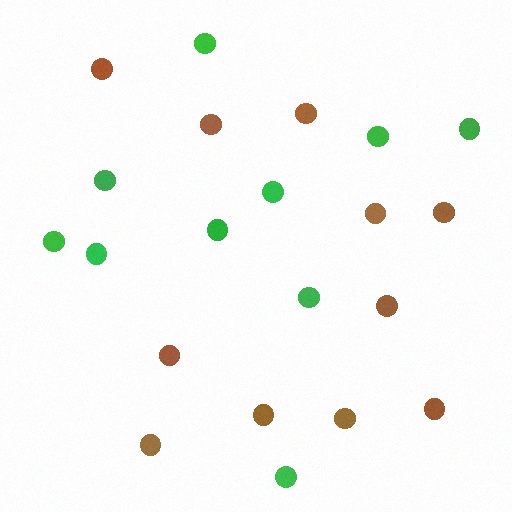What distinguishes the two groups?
There are 2 groups: one group of brown circles (11) and one group of green circles (10).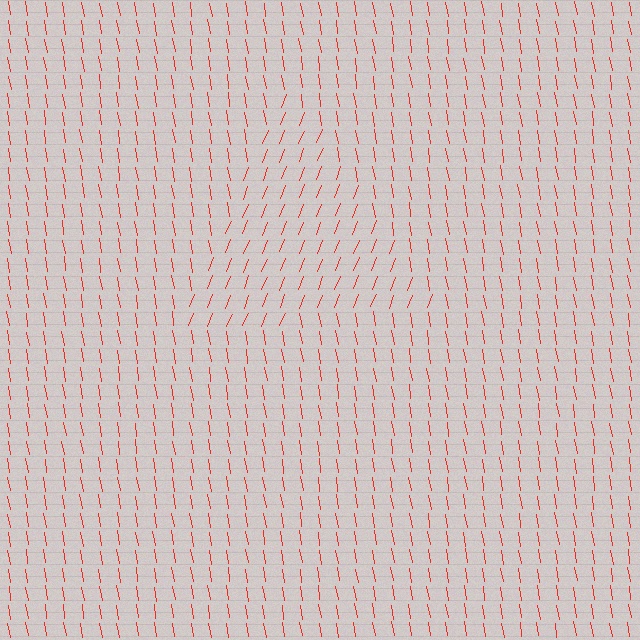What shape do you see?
I see a triangle.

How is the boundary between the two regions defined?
The boundary is defined purely by a change in line orientation (approximately 31 degrees difference). All lines are the same color and thickness.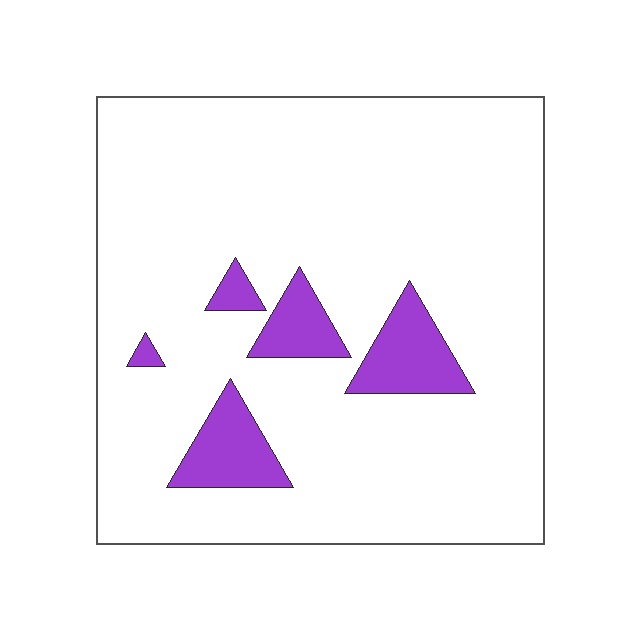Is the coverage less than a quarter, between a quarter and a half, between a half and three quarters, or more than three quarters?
Less than a quarter.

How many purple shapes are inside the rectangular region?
5.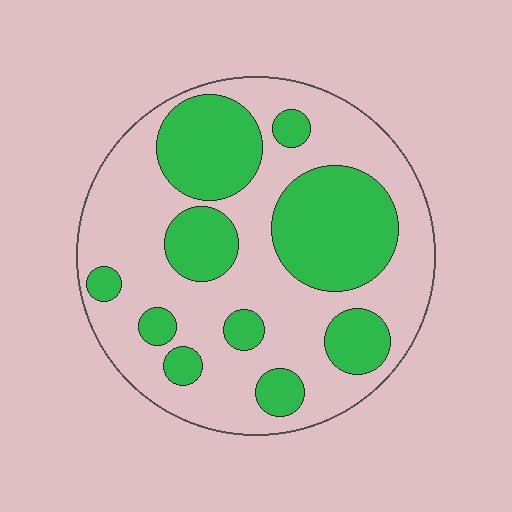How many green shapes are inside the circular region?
10.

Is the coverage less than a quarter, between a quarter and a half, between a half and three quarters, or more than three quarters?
Between a quarter and a half.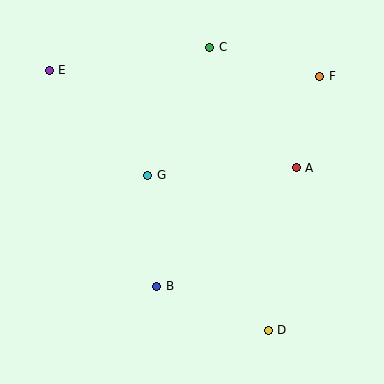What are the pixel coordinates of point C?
Point C is at (210, 47).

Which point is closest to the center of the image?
Point G at (148, 175) is closest to the center.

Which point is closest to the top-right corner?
Point F is closest to the top-right corner.